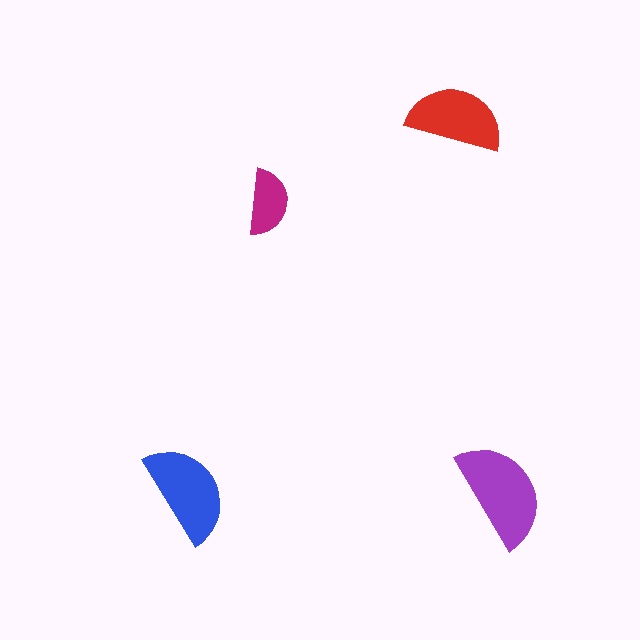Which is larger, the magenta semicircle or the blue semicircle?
The blue one.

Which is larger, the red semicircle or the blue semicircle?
The blue one.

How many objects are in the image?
There are 4 objects in the image.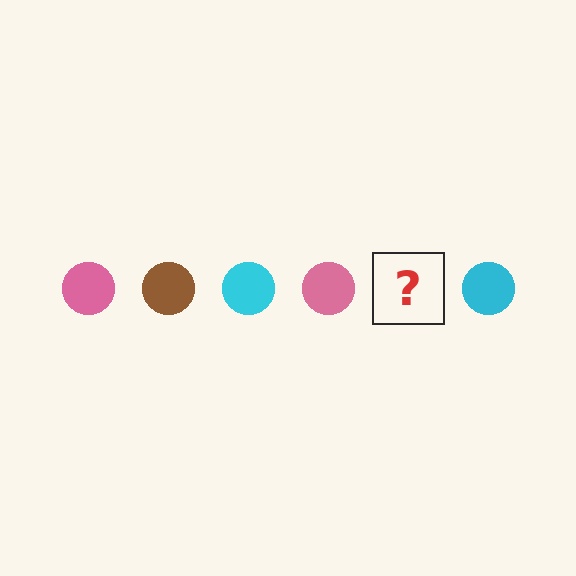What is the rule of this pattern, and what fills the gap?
The rule is that the pattern cycles through pink, brown, cyan circles. The gap should be filled with a brown circle.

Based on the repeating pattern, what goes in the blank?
The blank should be a brown circle.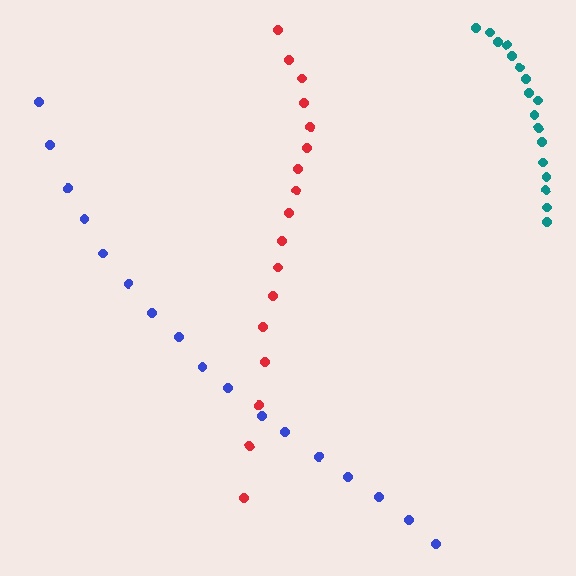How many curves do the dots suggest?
There are 3 distinct paths.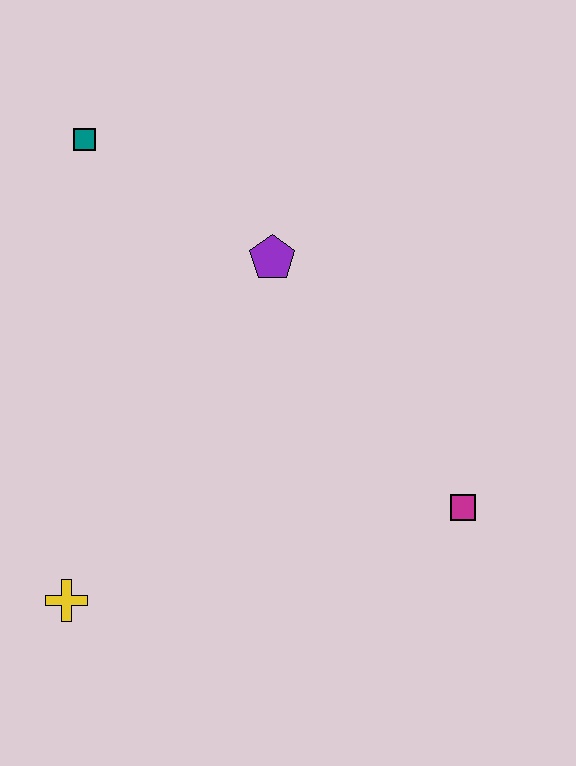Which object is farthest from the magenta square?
The teal square is farthest from the magenta square.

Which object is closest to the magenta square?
The purple pentagon is closest to the magenta square.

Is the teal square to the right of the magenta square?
No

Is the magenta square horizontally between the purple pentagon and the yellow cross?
No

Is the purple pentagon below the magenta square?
No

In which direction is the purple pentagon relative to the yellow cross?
The purple pentagon is above the yellow cross.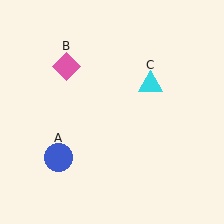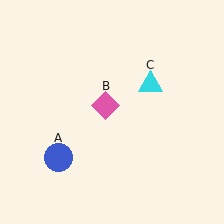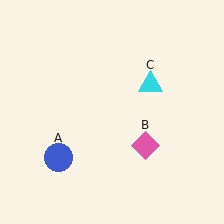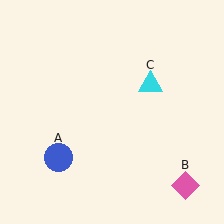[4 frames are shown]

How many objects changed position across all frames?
1 object changed position: pink diamond (object B).